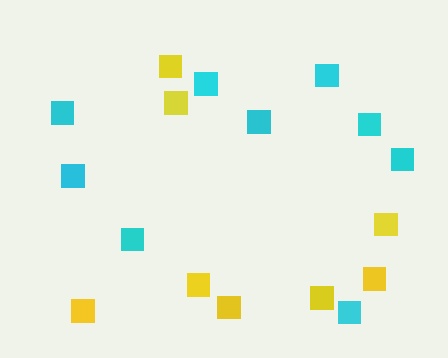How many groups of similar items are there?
There are 2 groups: one group of yellow squares (8) and one group of cyan squares (9).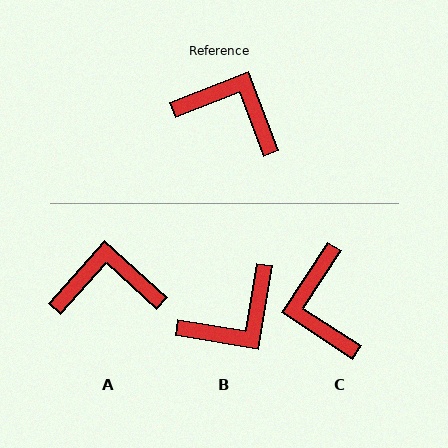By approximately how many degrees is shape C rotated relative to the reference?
Approximately 126 degrees counter-clockwise.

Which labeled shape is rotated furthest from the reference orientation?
C, about 126 degrees away.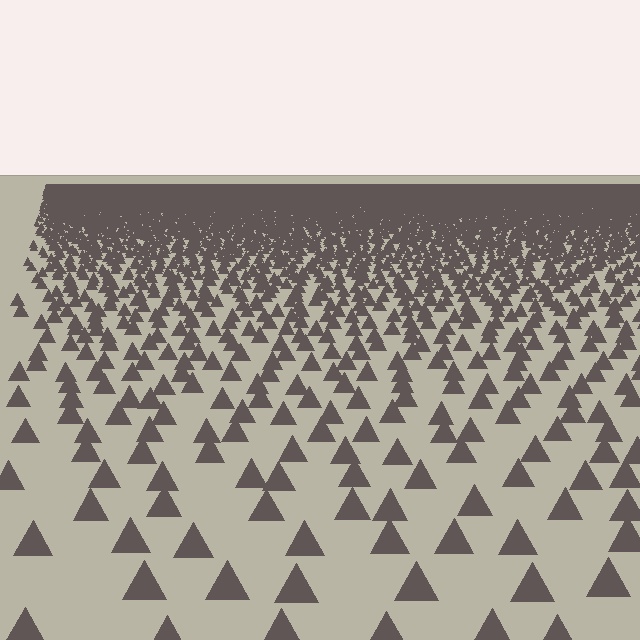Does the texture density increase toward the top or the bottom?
Density increases toward the top.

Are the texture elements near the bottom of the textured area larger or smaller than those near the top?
Larger. Near the bottom, elements are closer to the viewer and appear at a bigger on-screen size.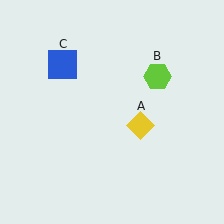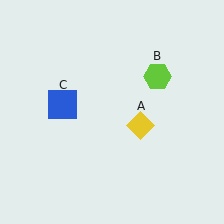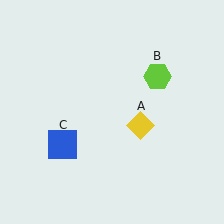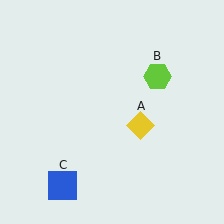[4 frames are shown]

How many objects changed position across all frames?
1 object changed position: blue square (object C).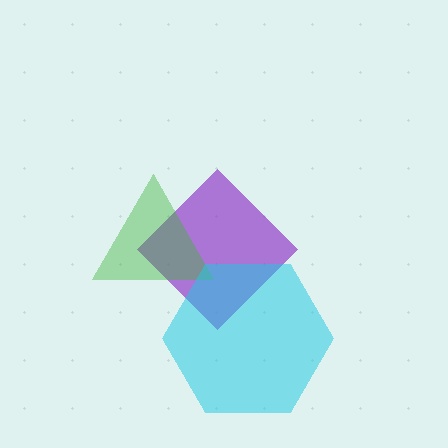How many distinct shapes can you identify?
There are 3 distinct shapes: a purple diamond, a green triangle, a cyan hexagon.